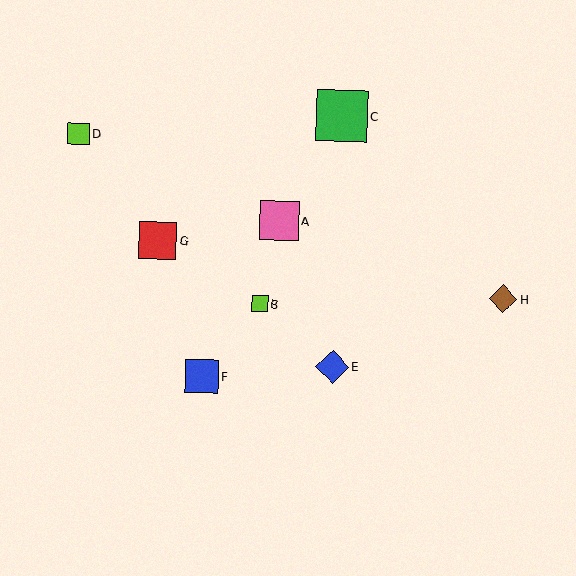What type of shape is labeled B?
Shape B is a lime square.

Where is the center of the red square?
The center of the red square is at (158, 240).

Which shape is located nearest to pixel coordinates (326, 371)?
The blue diamond (labeled E) at (332, 367) is nearest to that location.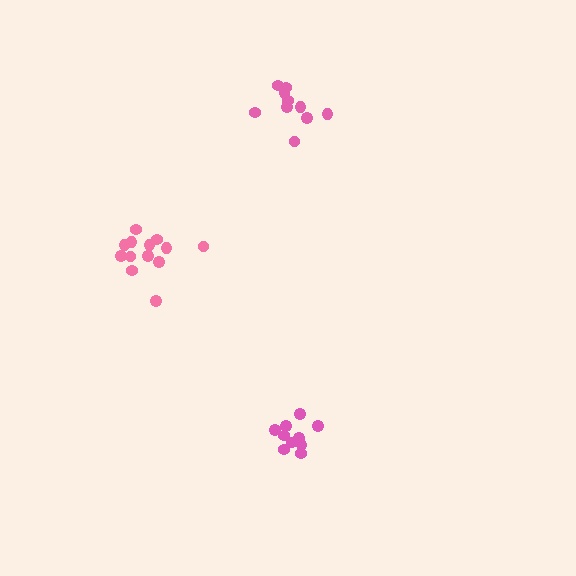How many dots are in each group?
Group 1: 10 dots, Group 2: 10 dots, Group 3: 13 dots (33 total).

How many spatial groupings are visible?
There are 3 spatial groupings.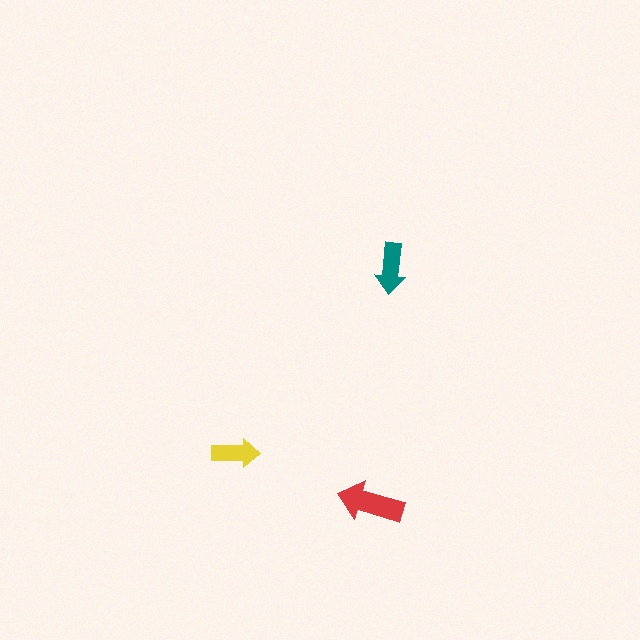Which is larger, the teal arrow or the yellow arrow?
The teal one.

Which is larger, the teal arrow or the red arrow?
The red one.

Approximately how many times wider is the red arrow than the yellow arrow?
About 1.5 times wider.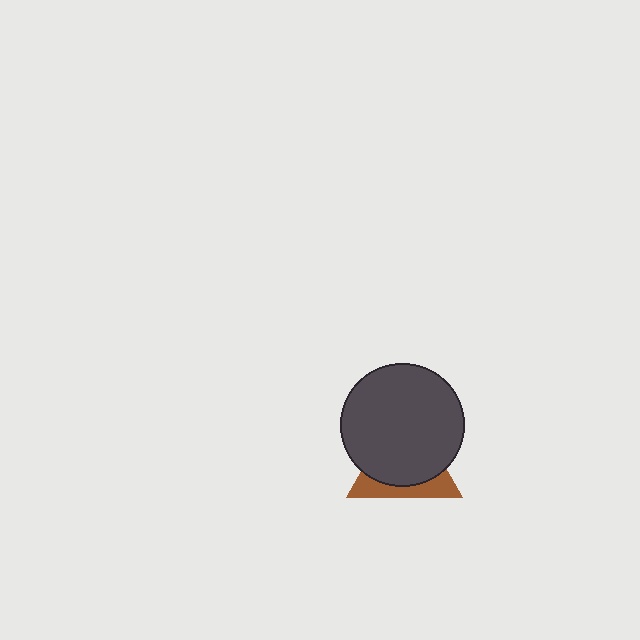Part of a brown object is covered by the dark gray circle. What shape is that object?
It is a triangle.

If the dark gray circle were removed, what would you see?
You would see the complete brown triangle.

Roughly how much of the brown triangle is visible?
A small part of it is visible (roughly 30%).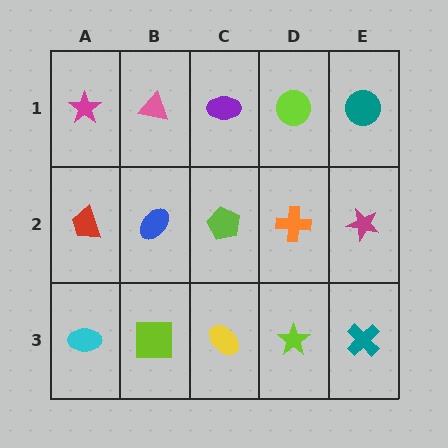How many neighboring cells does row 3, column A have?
2.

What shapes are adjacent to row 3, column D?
An orange cross (row 2, column D), a yellow ellipse (row 3, column C), a teal cross (row 3, column E).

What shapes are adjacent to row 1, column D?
An orange cross (row 2, column D), a purple ellipse (row 1, column C), a teal circle (row 1, column E).